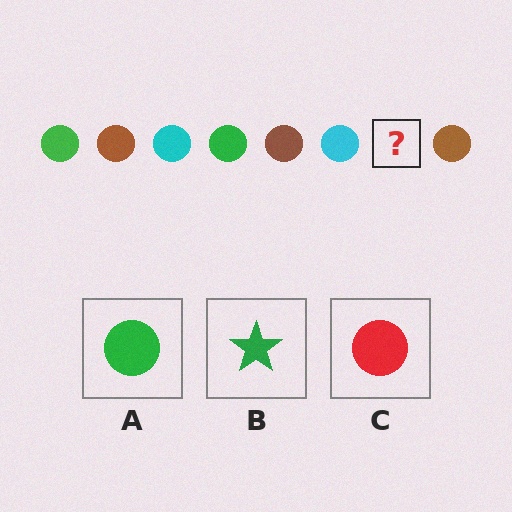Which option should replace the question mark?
Option A.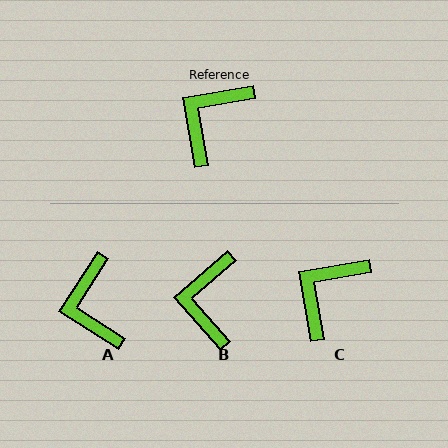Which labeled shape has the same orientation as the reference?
C.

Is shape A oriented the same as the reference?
No, it is off by about 48 degrees.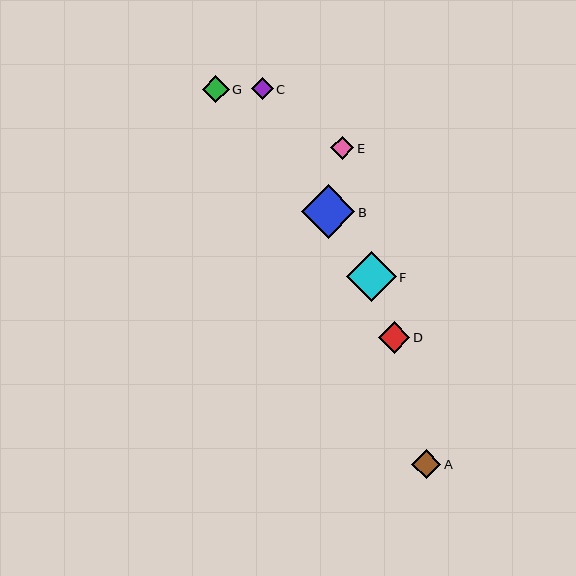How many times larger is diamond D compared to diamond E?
Diamond D is approximately 1.4 times the size of diamond E.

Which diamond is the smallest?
Diamond C is the smallest with a size of approximately 22 pixels.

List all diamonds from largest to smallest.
From largest to smallest: B, F, D, A, G, E, C.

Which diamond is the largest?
Diamond B is the largest with a size of approximately 53 pixels.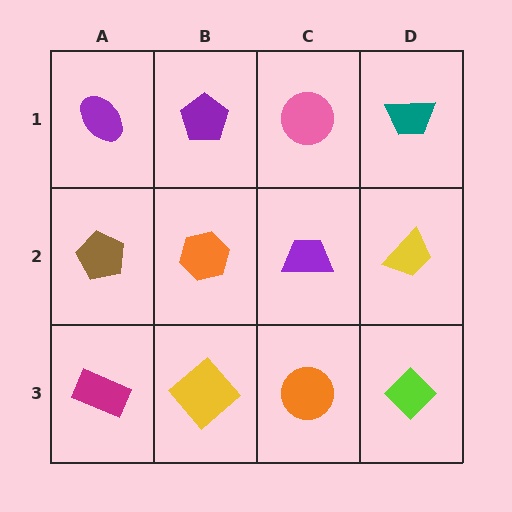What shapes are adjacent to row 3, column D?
A yellow trapezoid (row 2, column D), an orange circle (row 3, column C).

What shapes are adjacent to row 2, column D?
A teal trapezoid (row 1, column D), a lime diamond (row 3, column D), a purple trapezoid (row 2, column C).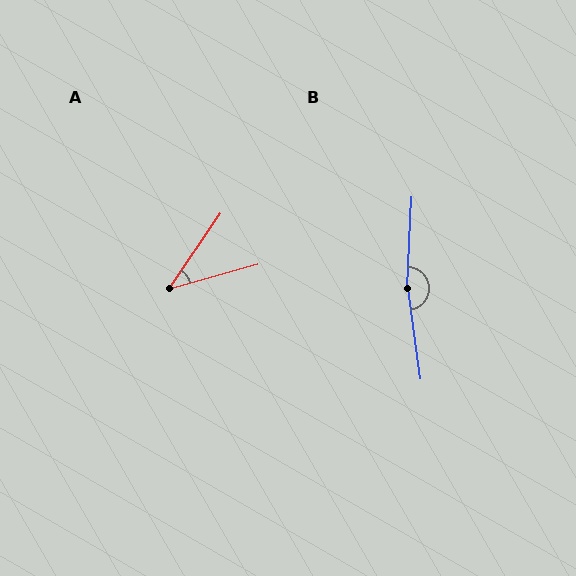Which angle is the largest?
B, at approximately 169 degrees.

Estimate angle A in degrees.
Approximately 41 degrees.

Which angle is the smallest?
A, at approximately 41 degrees.